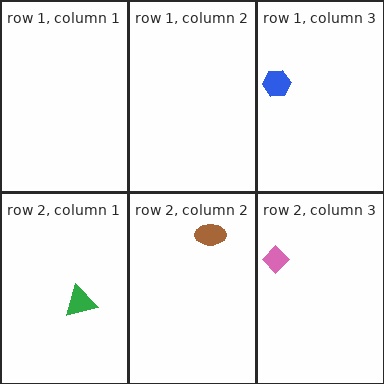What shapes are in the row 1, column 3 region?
The blue hexagon.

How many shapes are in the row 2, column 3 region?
1.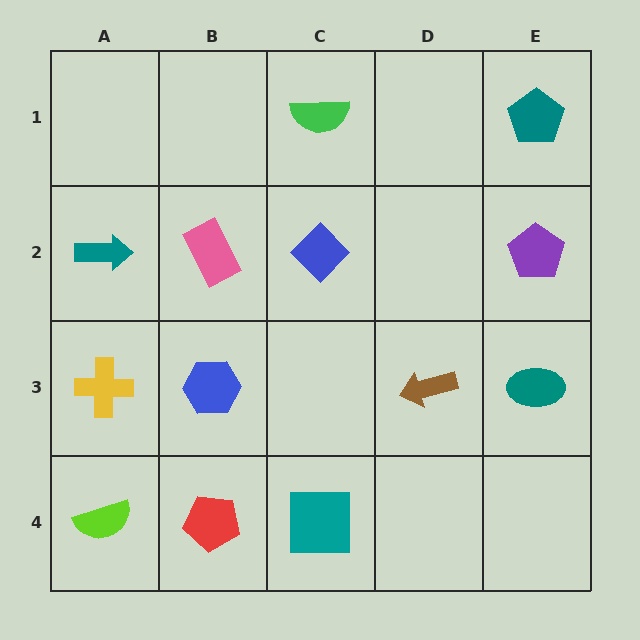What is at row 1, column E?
A teal pentagon.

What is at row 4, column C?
A teal square.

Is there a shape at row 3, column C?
No, that cell is empty.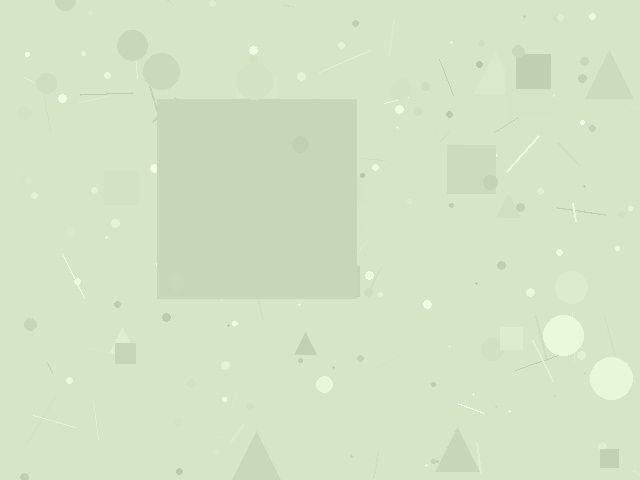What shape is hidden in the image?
A square is hidden in the image.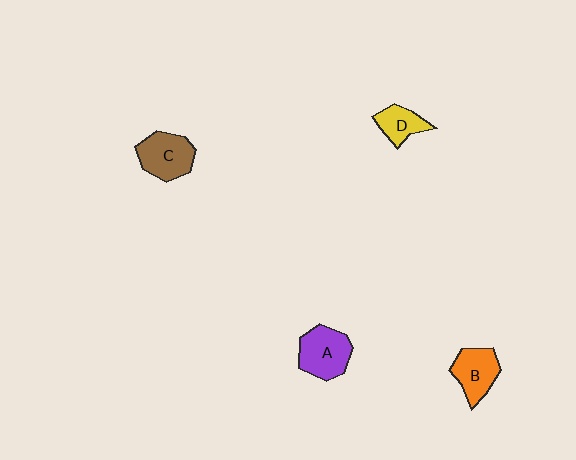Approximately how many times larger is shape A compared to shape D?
Approximately 1.6 times.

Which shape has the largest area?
Shape A (purple).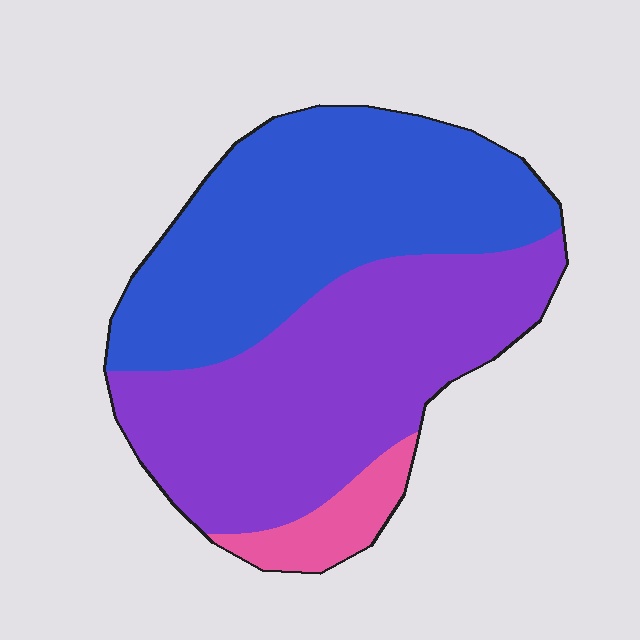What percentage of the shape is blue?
Blue covers about 45% of the shape.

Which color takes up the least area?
Pink, at roughly 5%.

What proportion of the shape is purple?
Purple takes up between a quarter and a half of the shape.